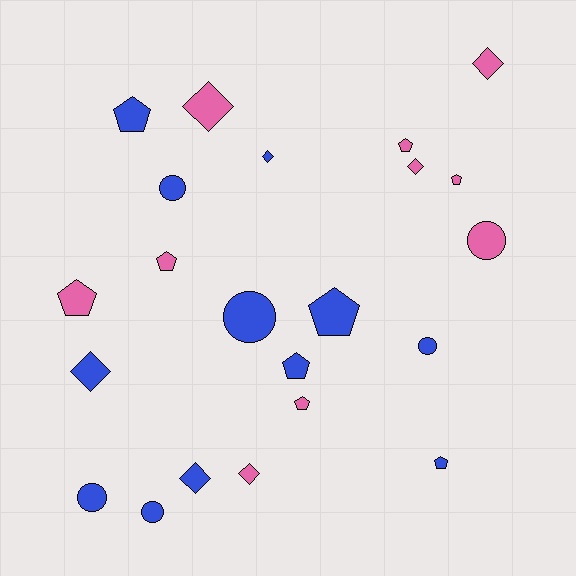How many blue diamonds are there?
There are 3 blue diamonds.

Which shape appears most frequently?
Pentagon, with 9 objects.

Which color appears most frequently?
Blue, with 12 objects.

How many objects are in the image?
There are 22 objects.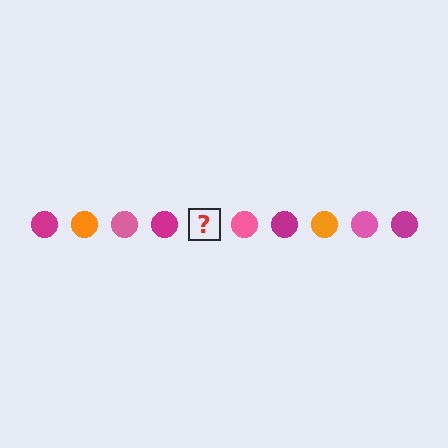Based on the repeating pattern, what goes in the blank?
The blank should be an orange circle.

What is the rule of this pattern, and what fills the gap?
The rule is that the pattern cycles through magenta, orange, pink circles. The gap should be filled with an orange circle.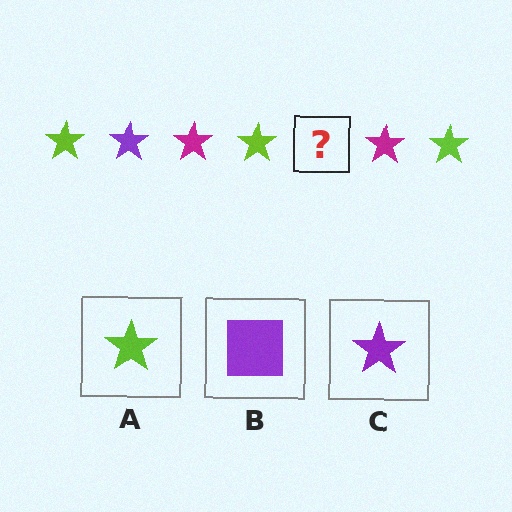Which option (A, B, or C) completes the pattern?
C.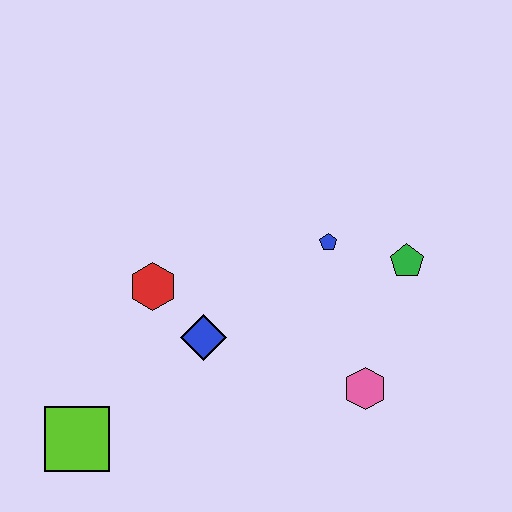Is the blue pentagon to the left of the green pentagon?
Yes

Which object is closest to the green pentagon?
The blue pentagon is closest to the green pentagon.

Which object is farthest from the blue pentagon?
The lime square is farthest from the blue pentagon.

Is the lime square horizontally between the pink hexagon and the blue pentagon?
No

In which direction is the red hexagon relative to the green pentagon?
The red hexagon is to the left of the green pentagon.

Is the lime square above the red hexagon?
No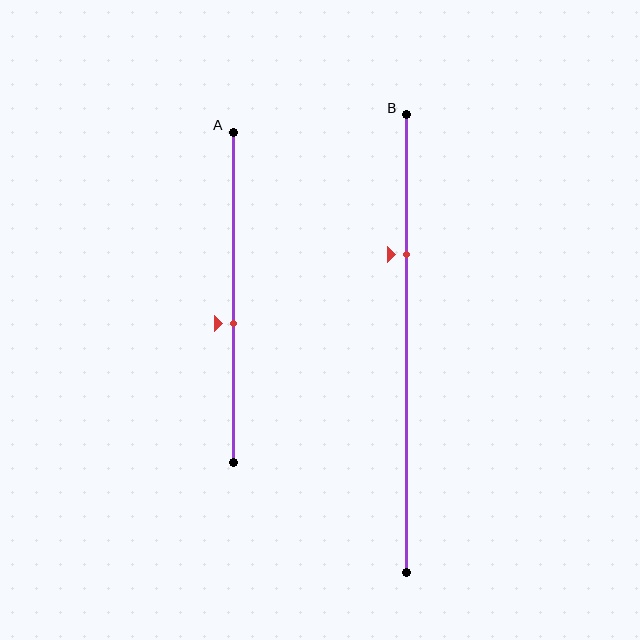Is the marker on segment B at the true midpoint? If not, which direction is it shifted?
No, the marker on segment B is shifted upward by about 20% of the segment length.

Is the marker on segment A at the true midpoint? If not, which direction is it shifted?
No, the marker on segment A is shifted downward by about 8% of the segment length.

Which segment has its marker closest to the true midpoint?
Segment A has its marker closest to the true midpoint.